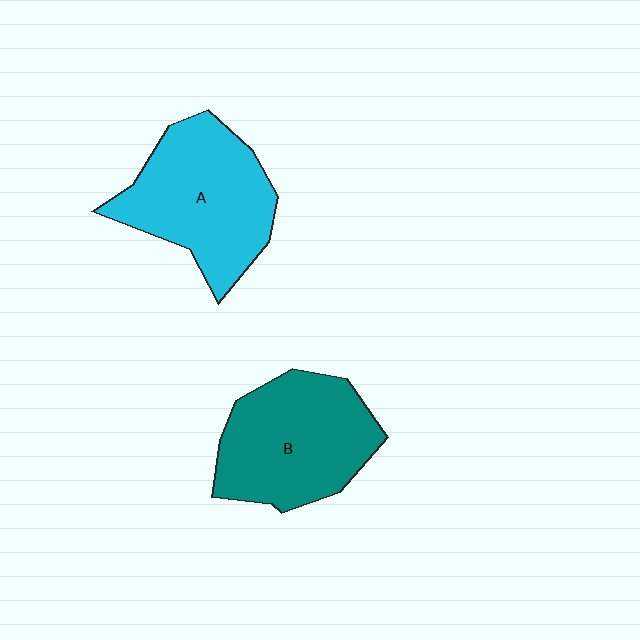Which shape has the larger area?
Shape A (cyan).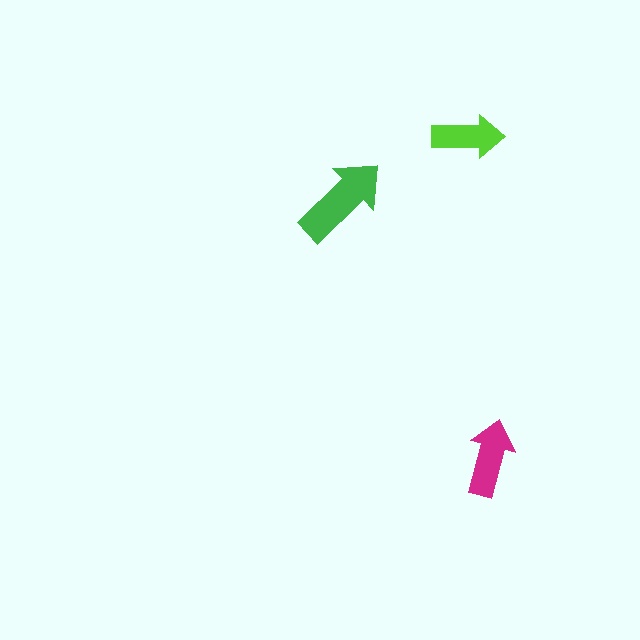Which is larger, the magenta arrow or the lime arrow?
The magenta one.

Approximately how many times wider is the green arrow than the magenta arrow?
About 1.5 times wider.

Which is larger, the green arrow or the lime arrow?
The green one.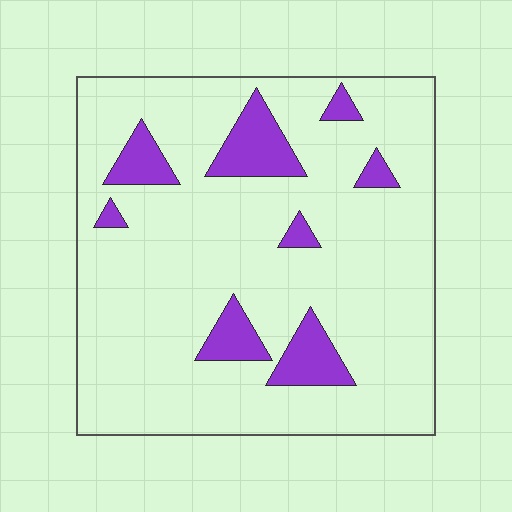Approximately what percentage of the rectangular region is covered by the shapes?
Approximately 15%.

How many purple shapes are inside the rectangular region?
8.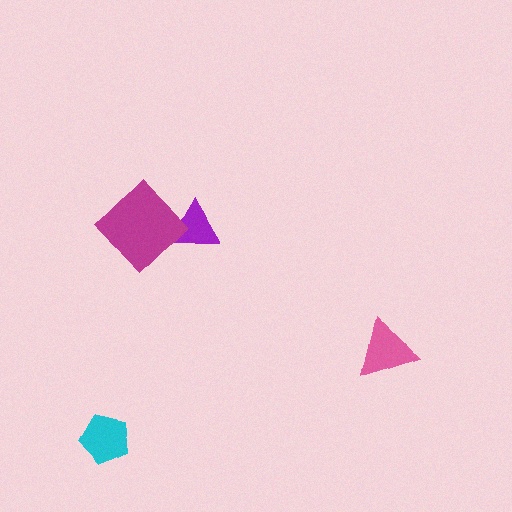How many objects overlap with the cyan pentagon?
0 objects overlap with the cyan pentagon.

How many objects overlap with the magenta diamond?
1 object overlaps with the magenta diamond.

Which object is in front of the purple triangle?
The magenta diamond is in front of the purple triangle.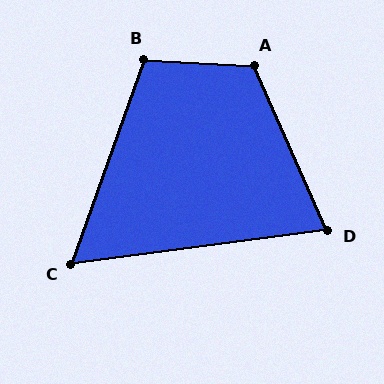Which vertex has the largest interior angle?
A, at approximately 117 degrees.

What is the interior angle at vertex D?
Approximately 74 degrees (acute).